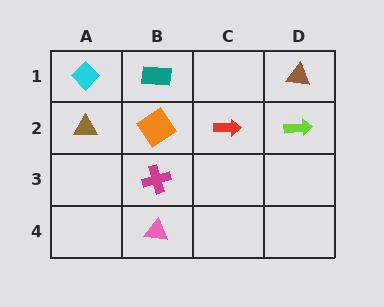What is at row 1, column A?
A cyan diamond.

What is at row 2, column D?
A lime arrow.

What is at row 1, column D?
A brown triangle.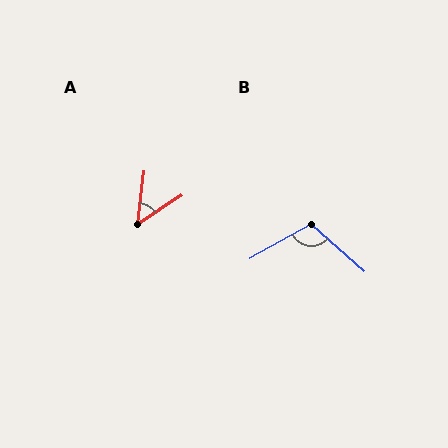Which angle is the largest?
B, at approximately 109 degrees.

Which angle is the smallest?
A, at approximately 49 degrees.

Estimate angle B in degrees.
Approximately 109 degrees.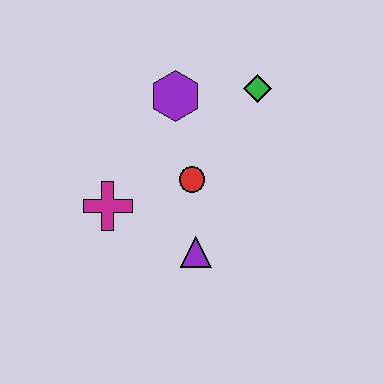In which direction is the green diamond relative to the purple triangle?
The green diamond is above the purple triangle.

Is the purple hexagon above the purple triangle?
Yes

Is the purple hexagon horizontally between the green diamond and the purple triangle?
No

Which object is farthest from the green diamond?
The magenta cross is farthest from the green diamond.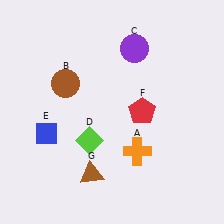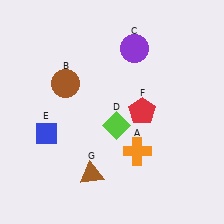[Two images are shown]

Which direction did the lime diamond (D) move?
The lime diamond (D) moved right.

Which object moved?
The lime diamond (D) moved right.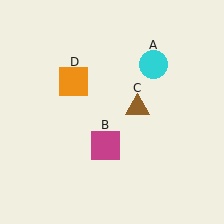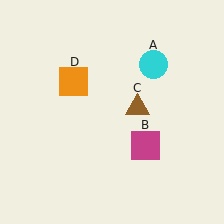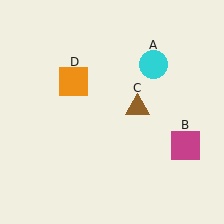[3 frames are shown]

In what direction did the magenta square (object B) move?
The magenta square (object B) moved right.